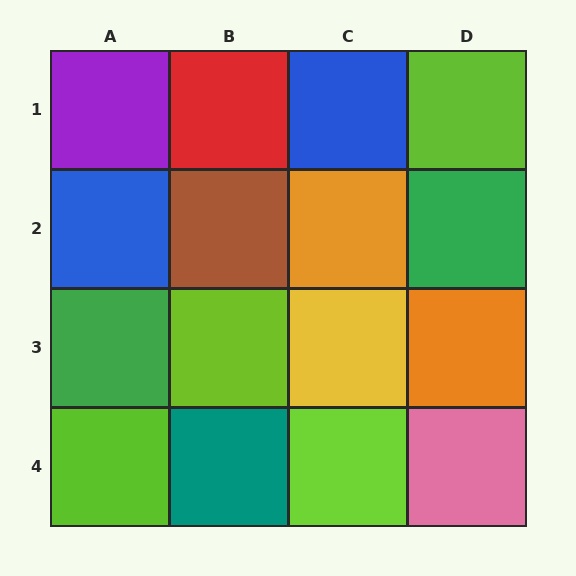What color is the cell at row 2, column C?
Orange.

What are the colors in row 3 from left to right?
Green, lime, yellow, orange.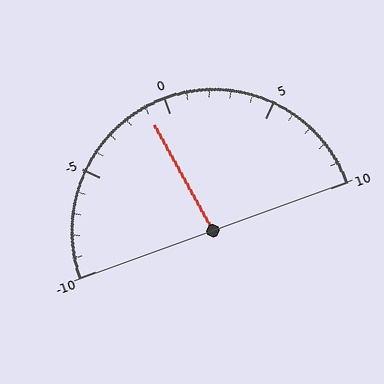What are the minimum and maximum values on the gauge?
The gauge ranges from -10 to 10.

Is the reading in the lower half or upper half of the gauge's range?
The reading is in the lower half of the range (-10 to 10).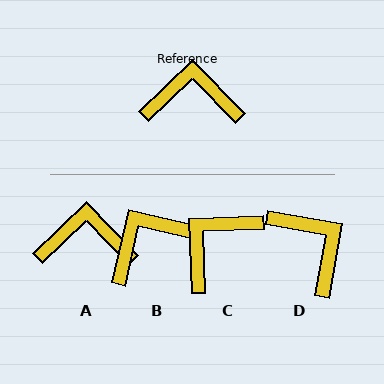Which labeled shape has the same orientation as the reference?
A.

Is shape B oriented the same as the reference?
No, it is off by about 33 degrees.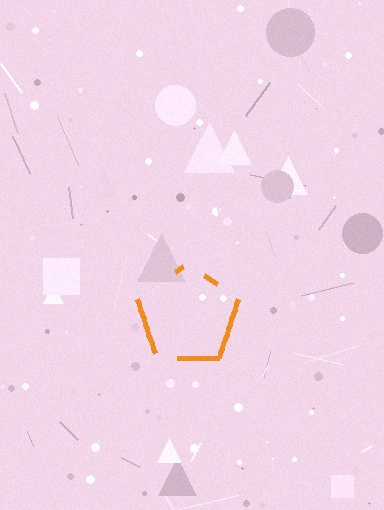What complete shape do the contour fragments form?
The contour fragments form a pentagon.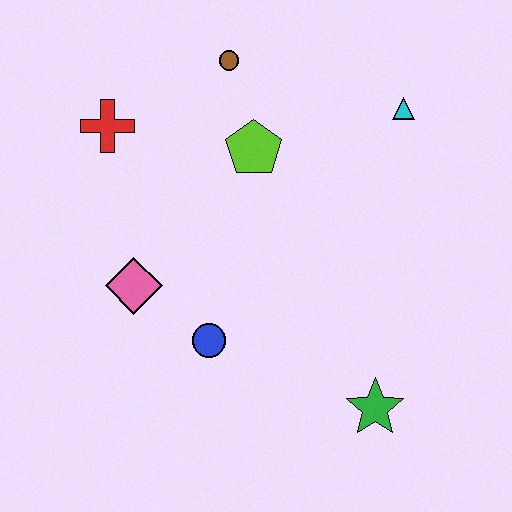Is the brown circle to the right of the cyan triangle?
No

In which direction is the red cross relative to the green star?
The red cross is above the green star.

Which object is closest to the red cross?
The brown circle is closest to the red cross.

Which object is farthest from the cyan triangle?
The pink diamond is farthest from the cyan triangle.